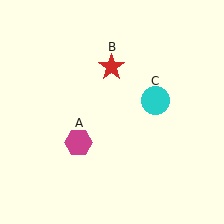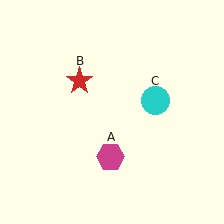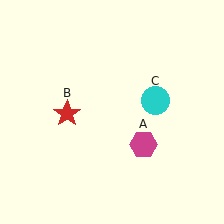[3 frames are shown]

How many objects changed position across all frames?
2 objects changed position: magenta hexagon (object A), red star (object B).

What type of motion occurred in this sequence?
The magenta hexagon (object A), red star (object B) rotated counterclockwise around the center of the scene.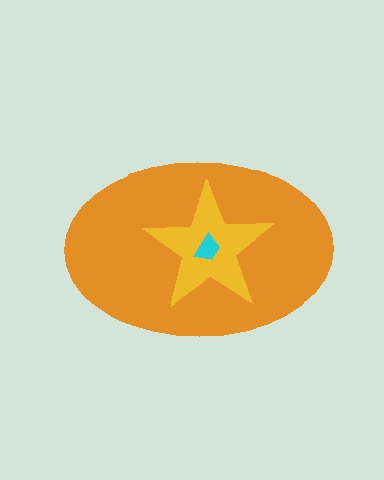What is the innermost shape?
The cyan trapezoid.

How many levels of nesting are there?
3.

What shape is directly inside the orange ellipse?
The yellow star.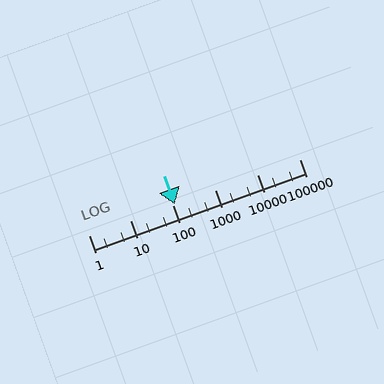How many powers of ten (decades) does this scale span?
The scale spans 5 decades, from 1 to 100000.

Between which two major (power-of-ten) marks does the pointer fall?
The pointer is between 100 and 1000.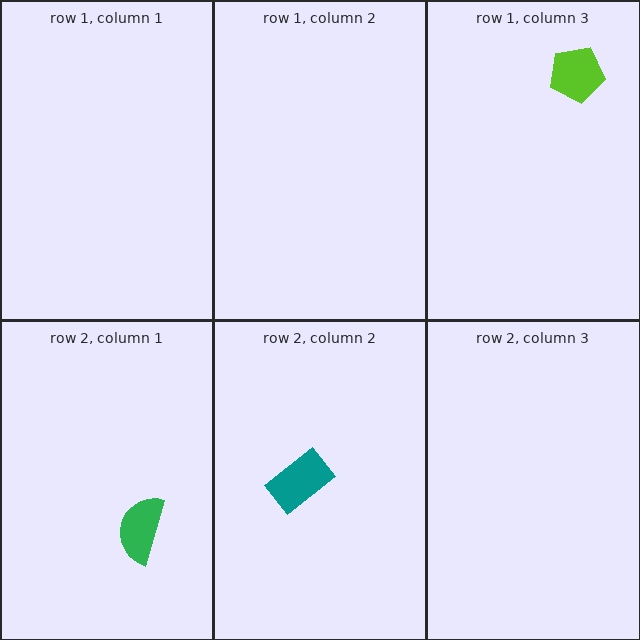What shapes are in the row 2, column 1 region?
The green semicircle.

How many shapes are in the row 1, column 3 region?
1.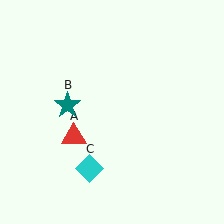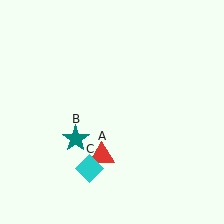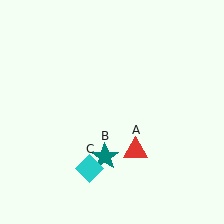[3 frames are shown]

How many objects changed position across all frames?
2 objects changed position: red triangle (object A), teal star (object B).